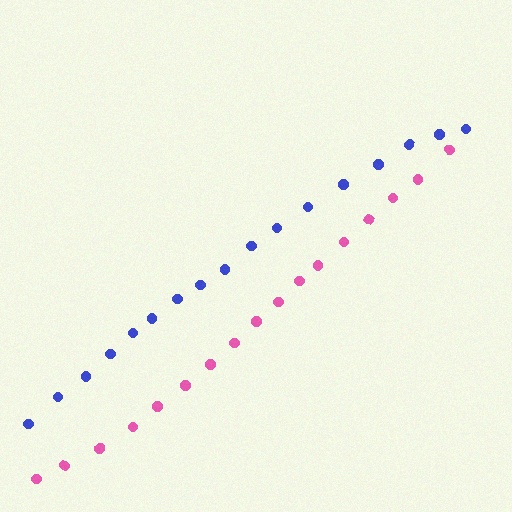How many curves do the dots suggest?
There are 2 distinct paths.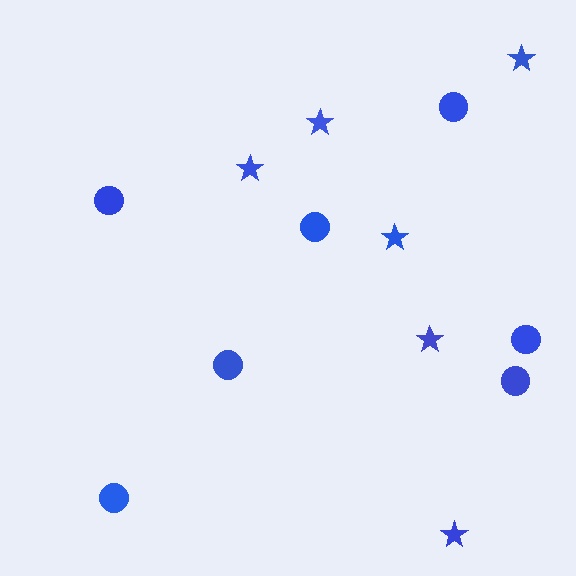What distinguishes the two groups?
There are 2 groups: one group of circles (7) and one group of stars (6).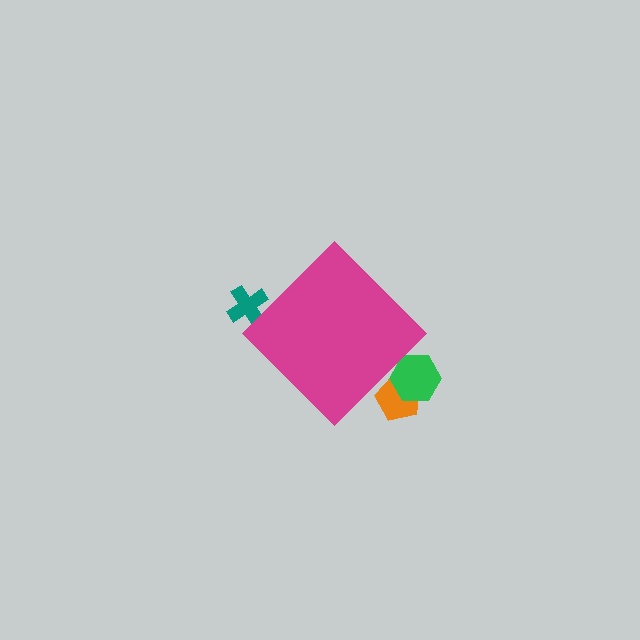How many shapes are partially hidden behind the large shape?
3 shapes are partially hidden.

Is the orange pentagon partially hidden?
Yes, the orange pentagon is partially hidden behind the magenta diamond.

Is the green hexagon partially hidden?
Yes, the green hexagon is partially hidden behind the magenta diamond.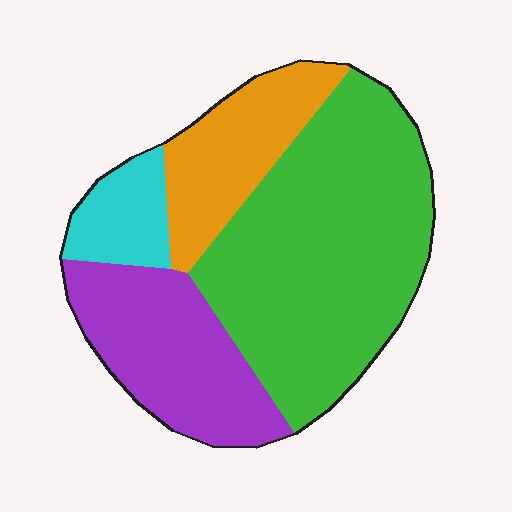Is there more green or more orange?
Green.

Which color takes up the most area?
Green, at roughly 50%.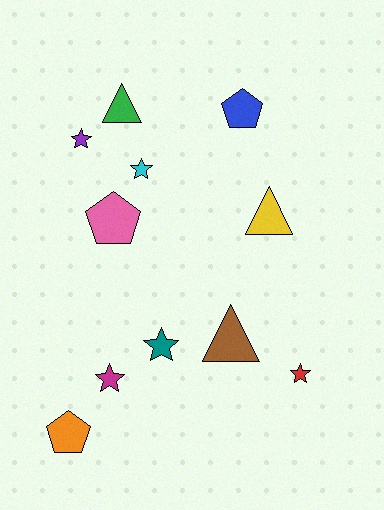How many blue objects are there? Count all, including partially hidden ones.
There is 1 blue object.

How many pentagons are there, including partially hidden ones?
There are 3 pentagons.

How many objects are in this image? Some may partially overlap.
There are 11 objects.